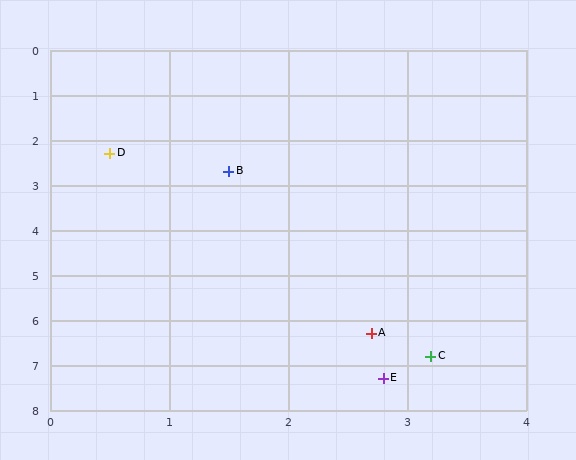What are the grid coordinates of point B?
Point B is at approximately (1.5, 2.7).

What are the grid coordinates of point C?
Point C is at approximately (3.2, 6.8).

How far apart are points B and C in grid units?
Points B and C are about 4.4 grid units apart.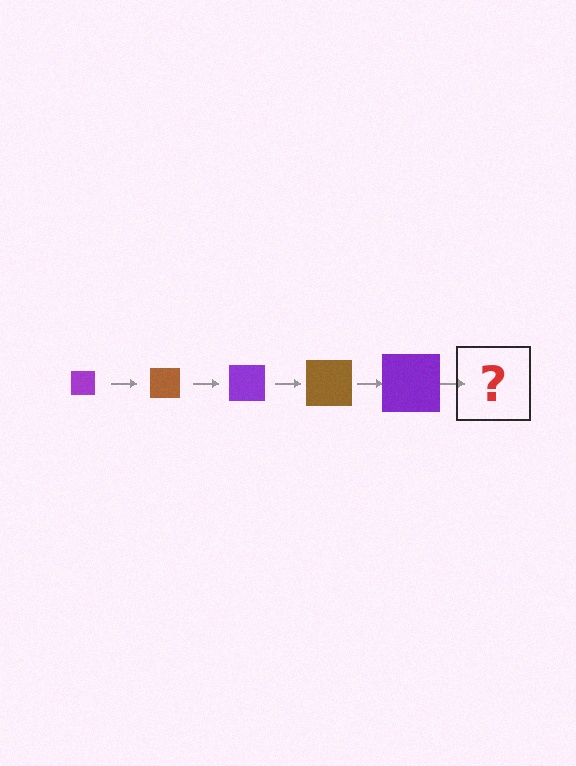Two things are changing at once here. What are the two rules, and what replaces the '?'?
The two rules are that the square grows larger each step and the color cycles through purple and brown. The '?' should be a brown square, larger than the previous one.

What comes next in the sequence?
The next element should be a brown square, larger than the previous one.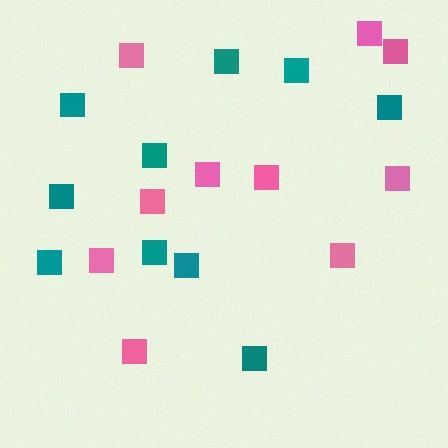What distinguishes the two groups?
There are 2 groups: one group of teal squares (10) and one group of pink squares (10).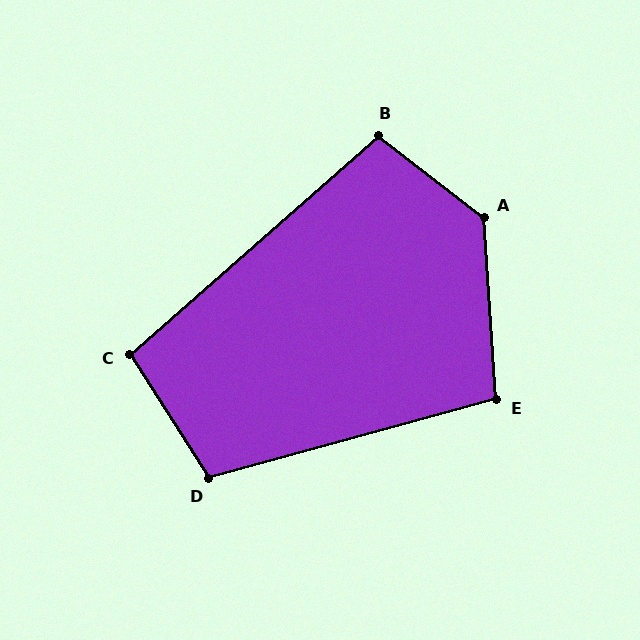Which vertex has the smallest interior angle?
C, at approximately 99 degrees.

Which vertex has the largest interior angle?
A, at approximately 132 degrees.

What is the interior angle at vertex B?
Approximately 101 degrees (obtuse).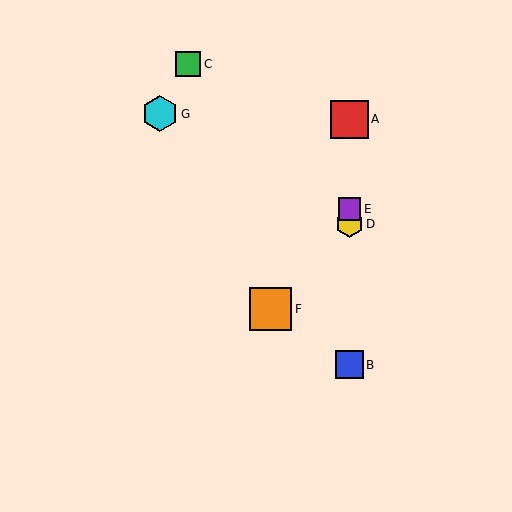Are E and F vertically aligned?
No, E is at x≈350 and F is at x≈271.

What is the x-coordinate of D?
Object D is at x≈350.